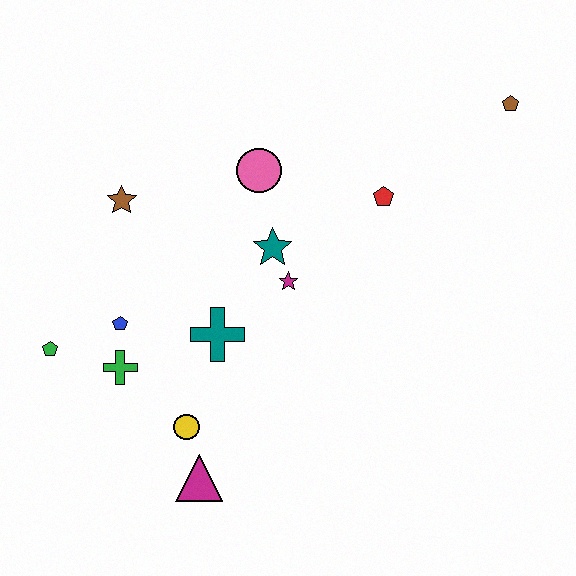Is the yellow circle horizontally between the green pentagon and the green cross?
No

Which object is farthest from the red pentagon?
The green pentagon is farthest from the red pentagon.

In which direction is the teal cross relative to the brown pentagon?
The teal cross is to the left of the brown pentagon.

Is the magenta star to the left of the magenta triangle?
No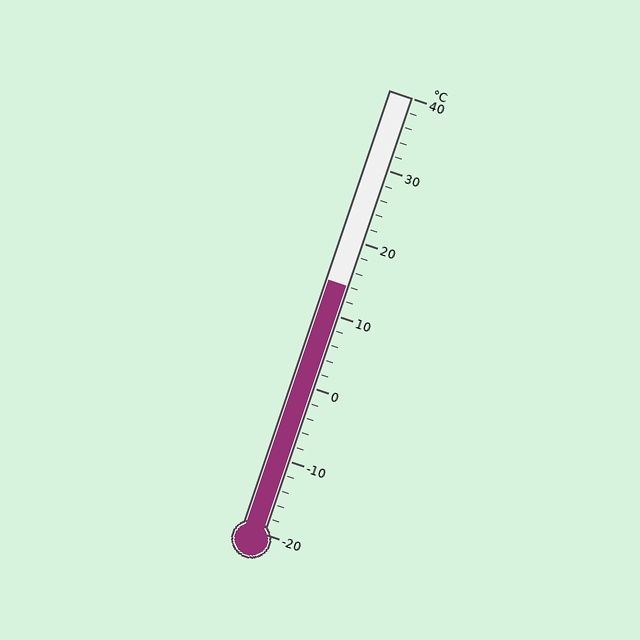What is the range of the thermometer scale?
The thermometer scale ranges from -20°C to 40°C.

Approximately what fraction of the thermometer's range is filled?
The thermometer is filled to approximately 55% of its range.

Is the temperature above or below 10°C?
The temperature is above 10°C.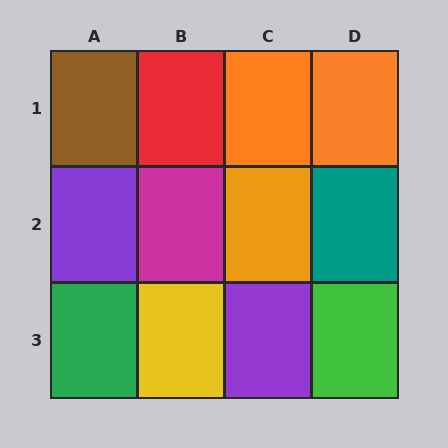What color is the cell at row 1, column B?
Red.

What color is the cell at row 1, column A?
Brown.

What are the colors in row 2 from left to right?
Purple, magenta, orange, teal.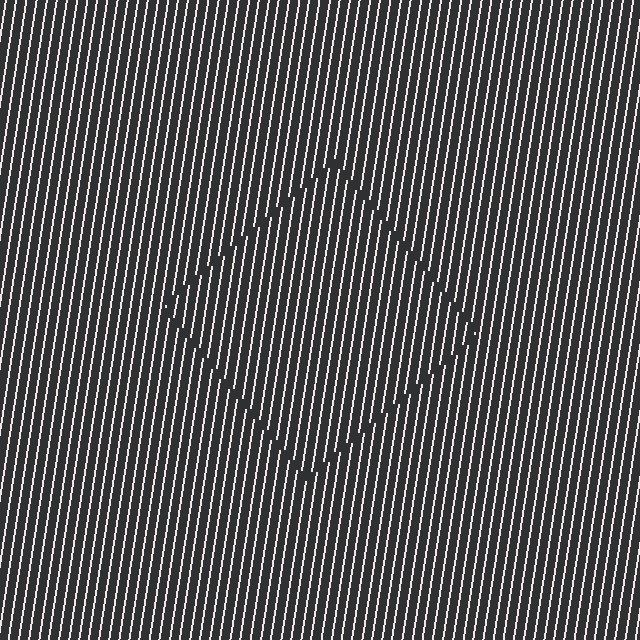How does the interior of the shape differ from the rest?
The interior of the shape contains the same grating, shifted by half a period — the contour is defined by the phase discontinuity where line-ends from the inner and outer gratings abut.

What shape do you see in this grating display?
An illusory square. The interior of the shape contains the same grating, shifted by half a period — the contour is defined by the phase discontinuity where line-ends from the inner and outer gratings abut.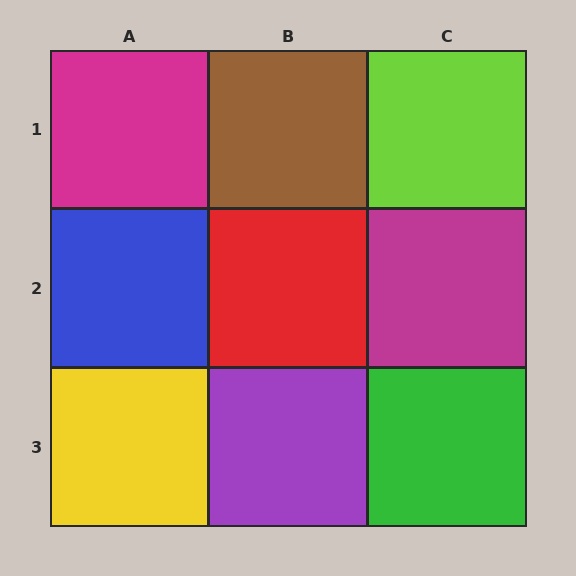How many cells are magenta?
2 cells are magenta.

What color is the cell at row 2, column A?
Blue.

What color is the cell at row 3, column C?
Green.